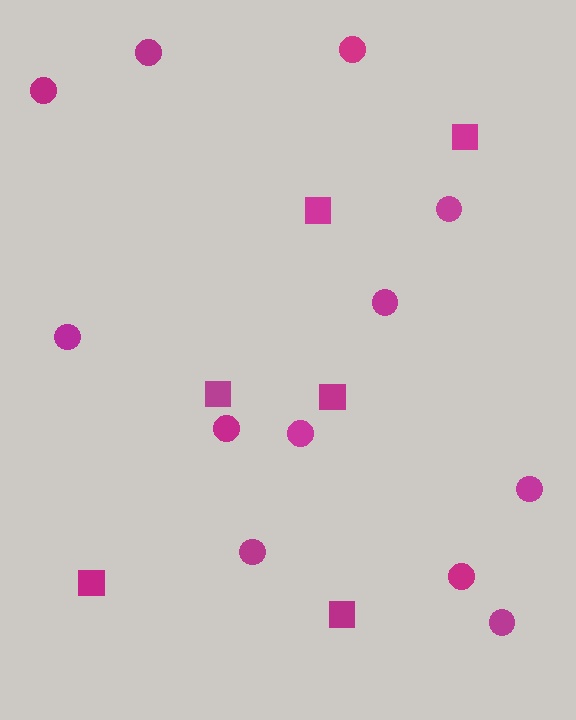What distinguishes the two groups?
There are 2 groups: one group of squares (6) and one group of circles (12).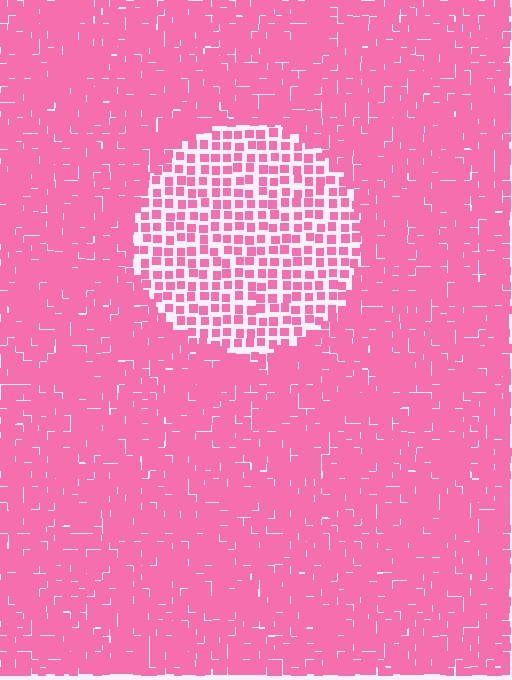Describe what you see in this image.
The image contains small pink elements arranged at two different densities. A circle-shaped region is visible where the elements are less densely packed than the surrounding area.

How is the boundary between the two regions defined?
The boundary is defined by a change in element density (approximately 2.2x ratio). All elements are the same color, size, and shape.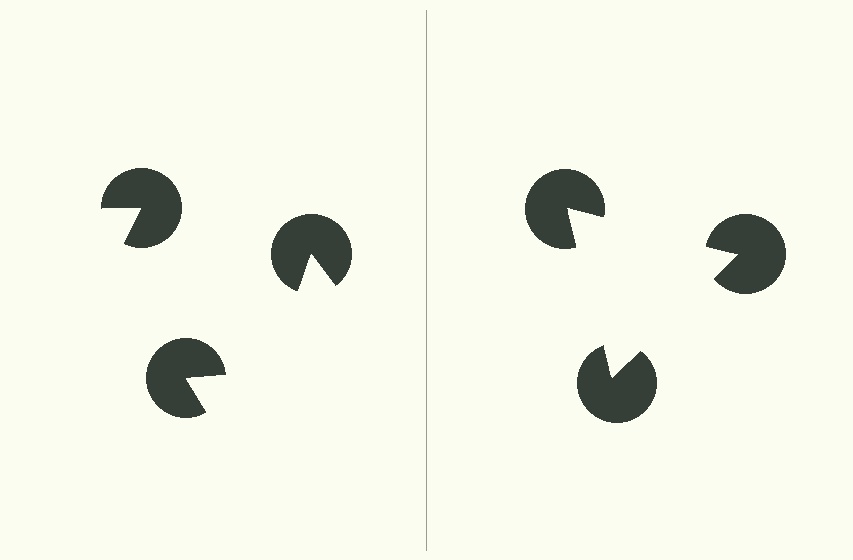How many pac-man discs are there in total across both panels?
6 — 3 on each side.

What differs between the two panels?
The pac-man discs are positioned identically on both sides; only the wedge orientations differ. On the right they align to a triangle; on the left they are misaligned.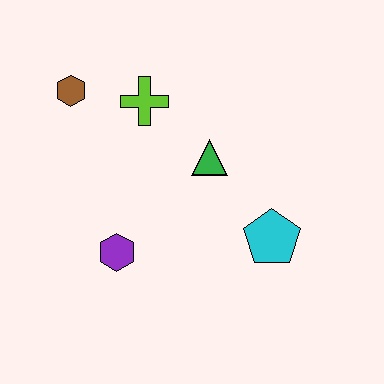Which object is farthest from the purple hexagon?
The brown hexagon is farthest from the purple hexagon.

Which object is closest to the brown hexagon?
The lime cross is closest to the brown hexagon.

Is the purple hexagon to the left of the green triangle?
Yes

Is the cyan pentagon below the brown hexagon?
Yes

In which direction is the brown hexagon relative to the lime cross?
The brown hexagon is to the left of the lime cross.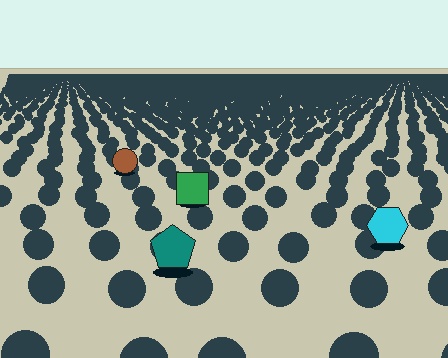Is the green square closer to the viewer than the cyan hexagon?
No. The cyan hexagon is closer — you can tell from the texture gradient: the ground texture is coarser near it.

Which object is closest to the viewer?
The teal pentagon is closest. The texture marks near it are larger and more spread out.